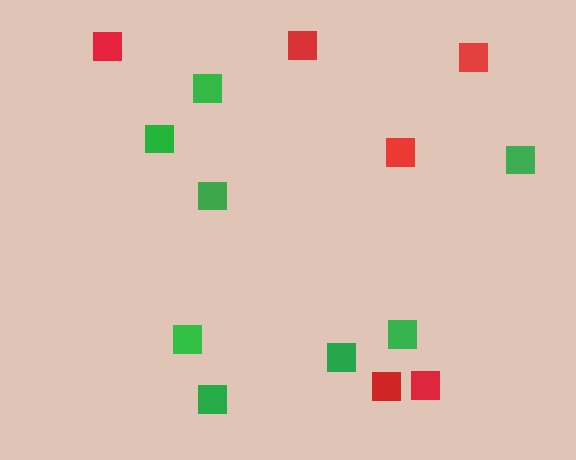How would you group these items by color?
There are 2 groups: one group of red squares (6) and one group of green squares (8).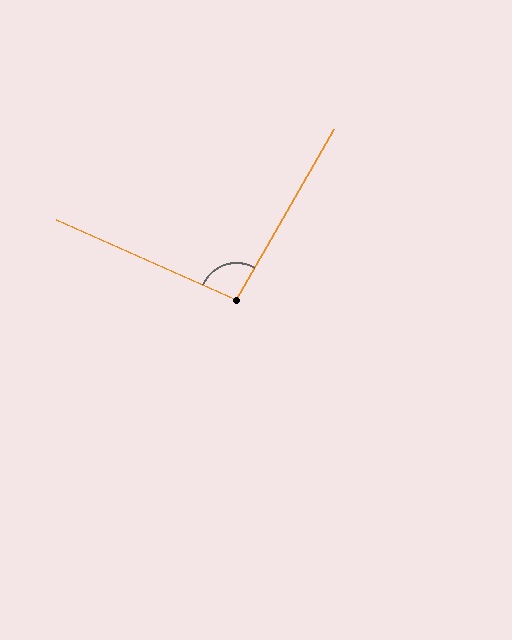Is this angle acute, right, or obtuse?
It is obtuse.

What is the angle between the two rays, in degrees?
Approximately 96 degrees.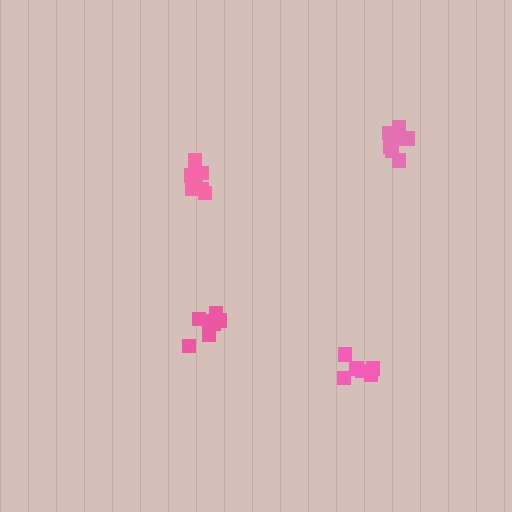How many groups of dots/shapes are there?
There are 4 groups.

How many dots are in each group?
Group 1: 6 dots, Group 2: 8 dots, Group 3: 8 dots, Group 4: 8 dots (30 total).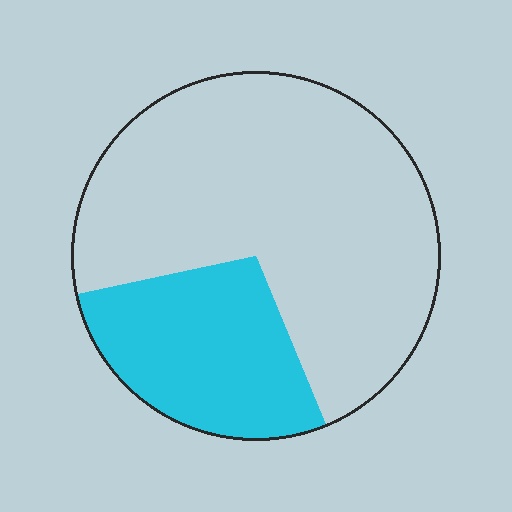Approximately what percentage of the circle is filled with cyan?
Approximately 30%.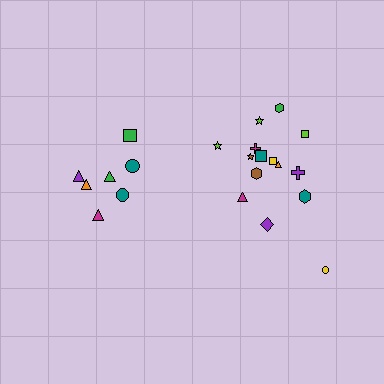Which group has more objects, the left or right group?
The right group.